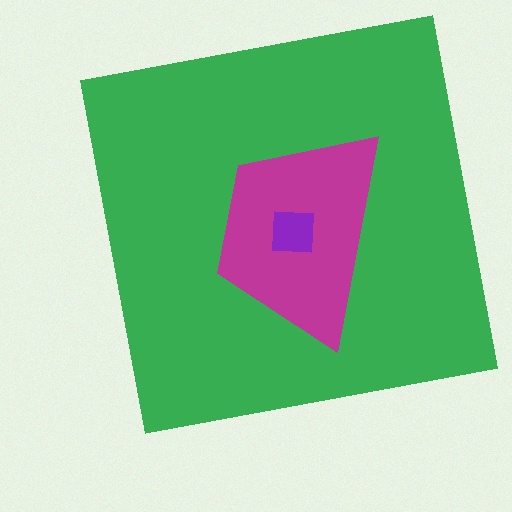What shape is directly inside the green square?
The magenta trapezoid.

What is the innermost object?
The purple square.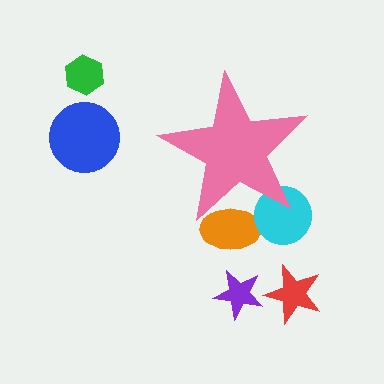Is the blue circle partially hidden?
No, the blue circle is fully visible.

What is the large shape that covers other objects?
A pink star.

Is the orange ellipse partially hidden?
Yes, the orange ellipse is partially hidden behind the pink star.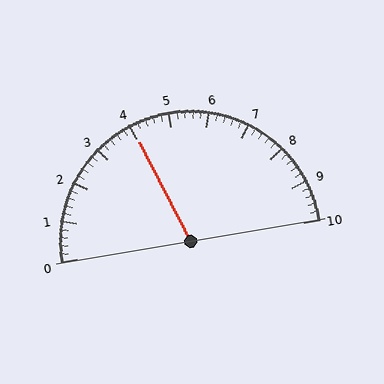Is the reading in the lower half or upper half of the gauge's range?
The reading is in the lower half of the range (0 to 10).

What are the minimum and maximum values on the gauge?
The gauge ranges from 0 to 10.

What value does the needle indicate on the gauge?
The needle indicates approximately 4.0.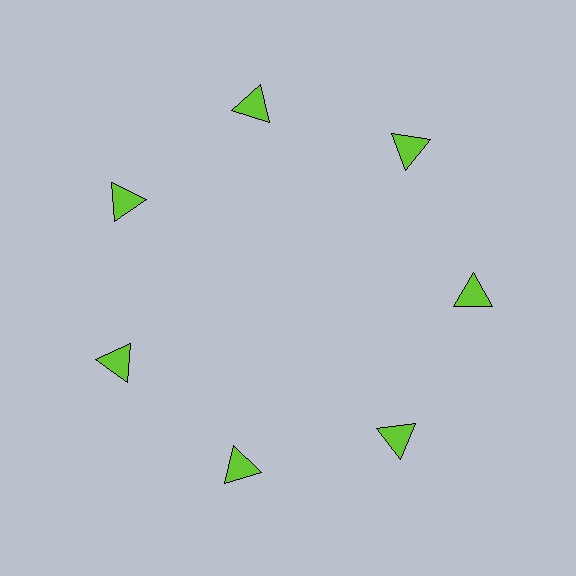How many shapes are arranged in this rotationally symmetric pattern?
There are 7 shapes, arranged in 7 groups of 1.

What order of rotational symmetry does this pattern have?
This pattern has 7-fold rotational symmetry.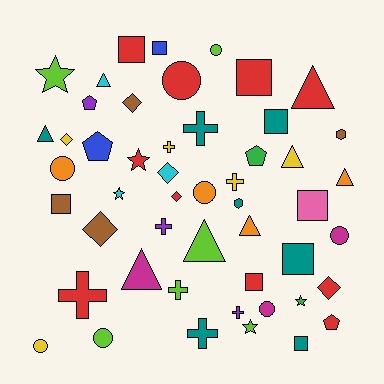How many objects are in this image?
There are 50 objects.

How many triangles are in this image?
There are 8 triangles.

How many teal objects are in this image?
There are 7 teal objects.